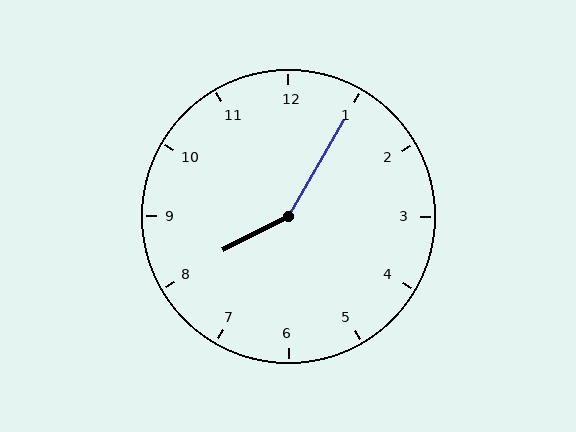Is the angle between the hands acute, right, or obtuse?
It is obtuse.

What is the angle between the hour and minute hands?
Approximately 148 degrees.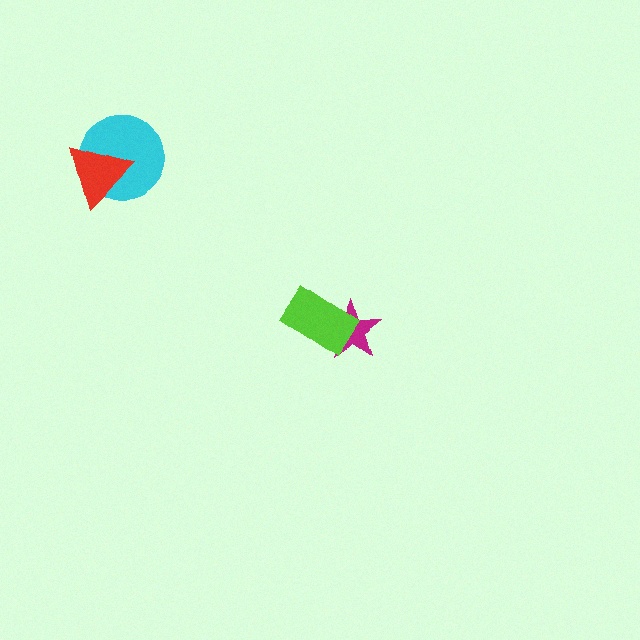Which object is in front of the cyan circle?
The red triangle is in front of the cyan circle.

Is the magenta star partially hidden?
Yes, it is partially covered by another shape.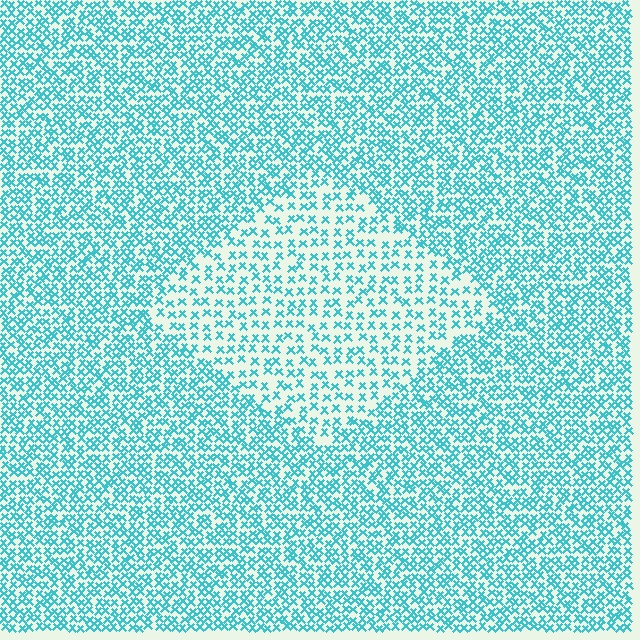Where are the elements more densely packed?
The elements are more densely packed outside the diamond boundary.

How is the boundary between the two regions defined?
The boundary is defined by a change in element density (approximately 1.9x ratio). All elements are the same color, size, and shape.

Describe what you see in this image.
The image contains small cyan elements arranged at two different densities. A diamond-shaped region is visible where the elements are less densely packed than the surrounding area.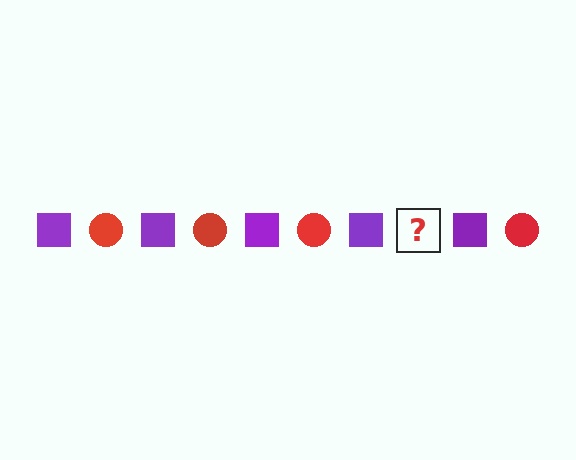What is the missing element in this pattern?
The missing element is a red circle.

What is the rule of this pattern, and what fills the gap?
The rule is that the pattern alternates between purple square and red circle. The gap should be filled with a red circle.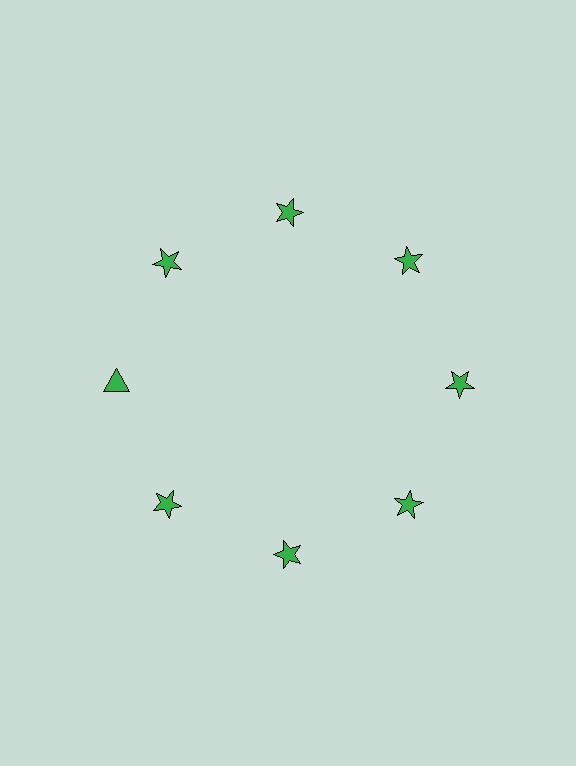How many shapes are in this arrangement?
There are 8 shapes arranged in a ring pattern.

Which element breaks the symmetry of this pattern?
The green triangle at roughly the 9 o'clock position breaks the symmetry. All other shapes are green stars.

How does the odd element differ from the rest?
It has a different shape: triangle instead of star.